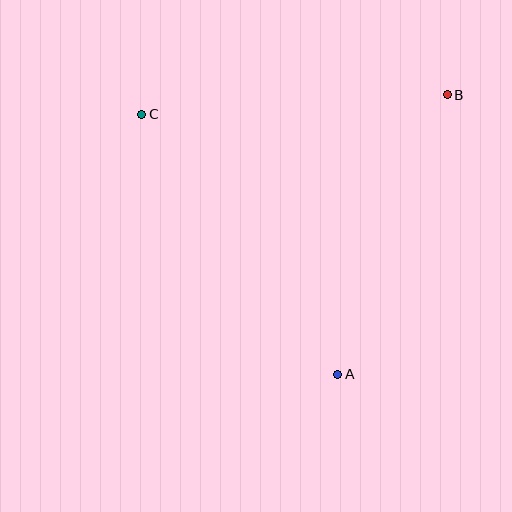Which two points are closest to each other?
Points A and B are closest to each other.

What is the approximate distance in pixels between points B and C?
The distance between B and C is approximately 306 pixels.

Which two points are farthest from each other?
Points A and C are farthest from each other.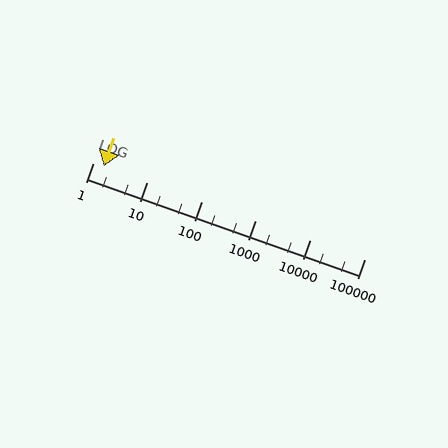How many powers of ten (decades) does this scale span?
The scale spans 5 decades, from 1 to 100000.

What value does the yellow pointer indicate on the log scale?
The pointer indicates approximately 1.6.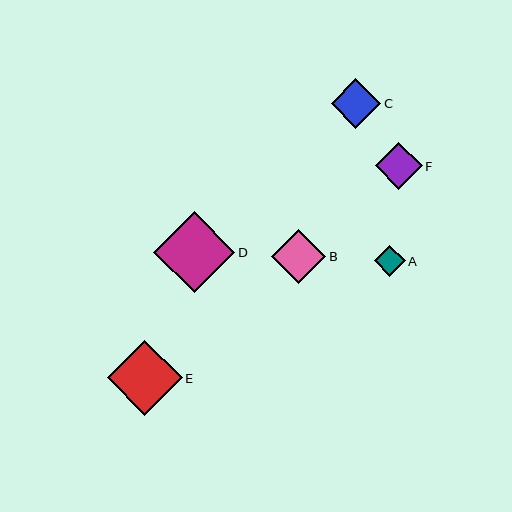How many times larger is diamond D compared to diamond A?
Diamond D is approximately 2.6 times the size of diamond A.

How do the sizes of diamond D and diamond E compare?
Diamond D and diamond E are approximately the same size.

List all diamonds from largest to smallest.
From largest to smallest: D, E, B, C, F, A.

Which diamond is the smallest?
Diamond A is the smallest with a size of approximately 31 pixels.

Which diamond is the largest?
Diamond D is the largest with a size of approximately 81 pixels.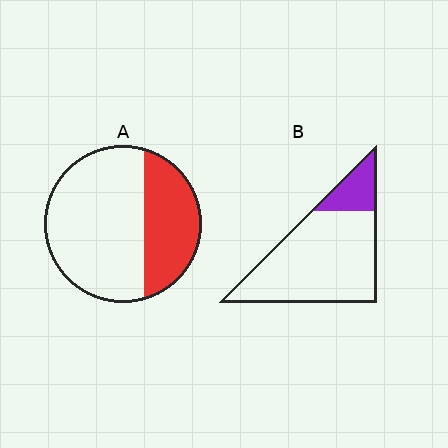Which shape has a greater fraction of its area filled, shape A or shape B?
Shape A.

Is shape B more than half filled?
No.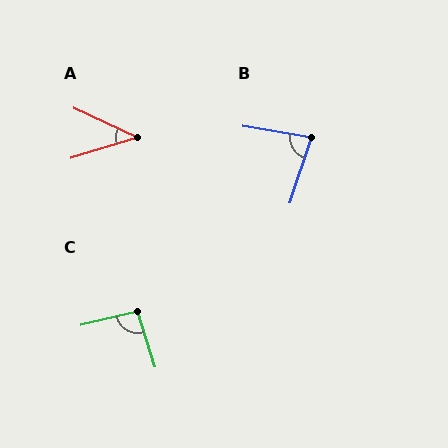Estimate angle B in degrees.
Approximately 81 degrees.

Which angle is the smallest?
A, at approximately 42 degrees.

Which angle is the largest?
C, at approximately 94 degrees.